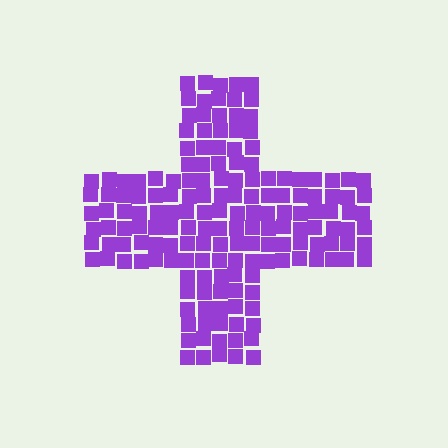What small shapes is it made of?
It is made of small squares.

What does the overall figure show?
The overall figure shows a cross.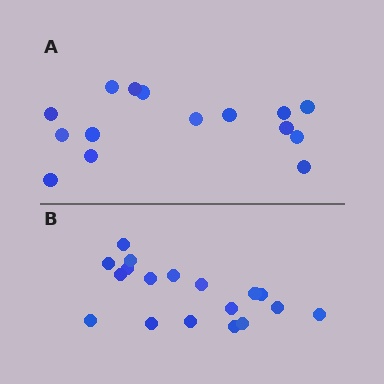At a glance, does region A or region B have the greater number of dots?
Region B (the bottom region) has more dots.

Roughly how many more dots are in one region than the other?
Region B has just a few more — roughly 2 or 3 more dots than region A.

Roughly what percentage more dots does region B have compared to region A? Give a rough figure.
About 20% more.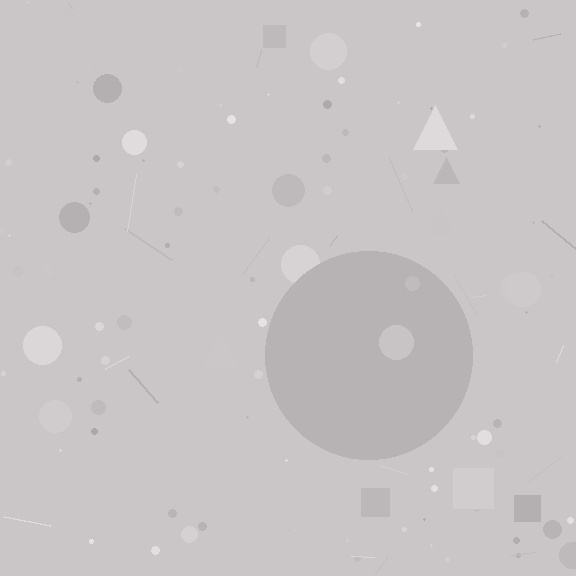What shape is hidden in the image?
A circle is hidden in the image.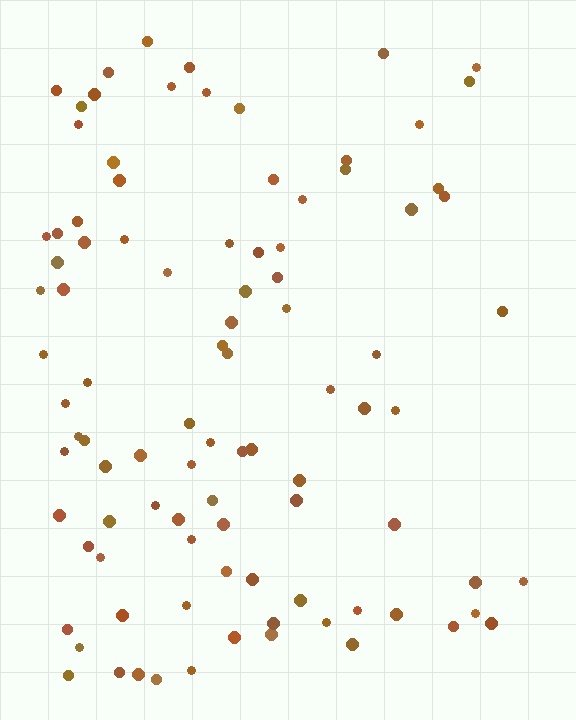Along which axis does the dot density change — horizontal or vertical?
Horizontal.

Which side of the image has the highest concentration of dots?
The left.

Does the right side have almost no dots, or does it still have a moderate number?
Still a moderate number, just noticeably fewer than the left.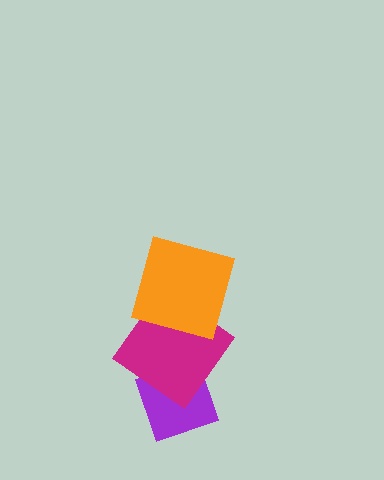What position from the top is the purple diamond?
The purple diamond is 3rd from the top.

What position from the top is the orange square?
The orange square is 1st from the top.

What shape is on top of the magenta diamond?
The orange square is on top of the magenta diamond.